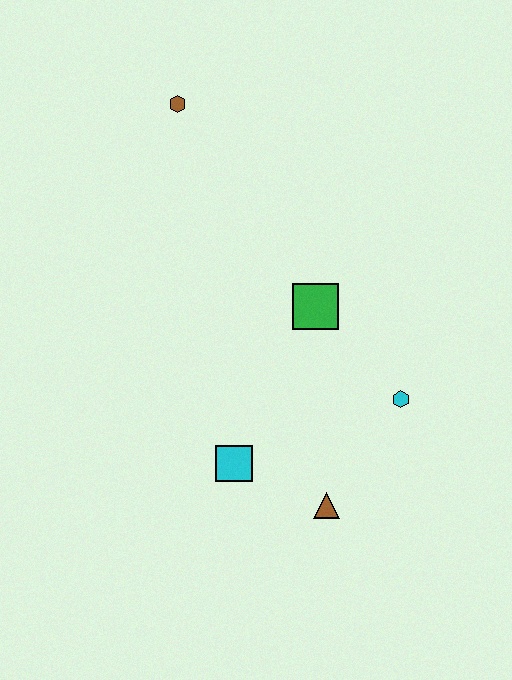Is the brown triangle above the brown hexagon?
No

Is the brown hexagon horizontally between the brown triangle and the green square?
No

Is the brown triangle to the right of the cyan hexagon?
No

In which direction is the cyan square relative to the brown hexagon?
The cyan square is below the brown hexagon.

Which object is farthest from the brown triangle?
The brown hexagon is farthest from the brown triangle.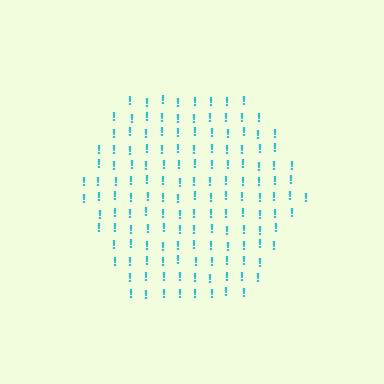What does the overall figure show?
The overall figure shows a hexagon.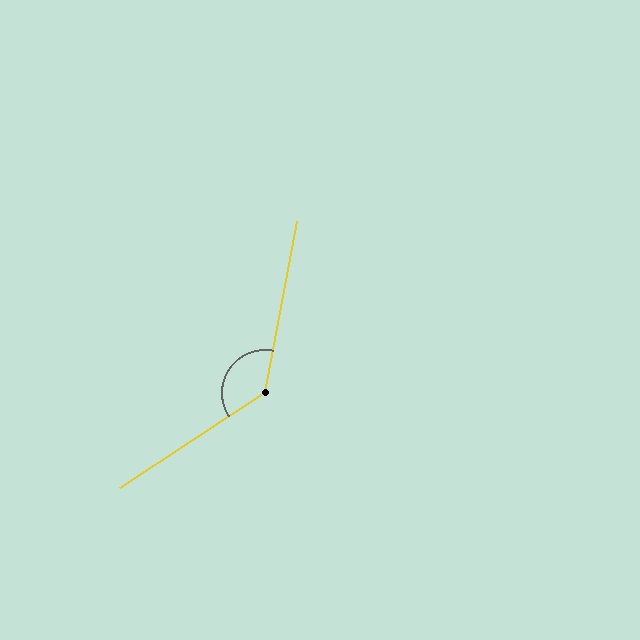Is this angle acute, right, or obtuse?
It is obtuse.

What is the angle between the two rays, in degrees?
Approximately 134 degrees.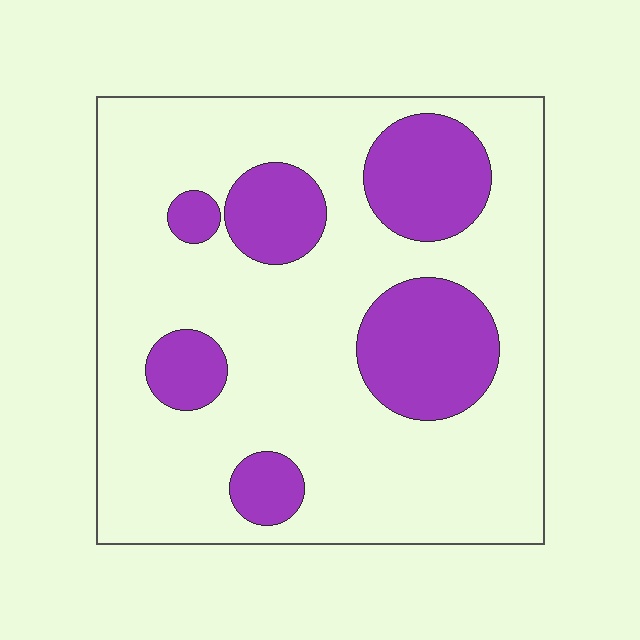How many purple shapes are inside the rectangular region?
6.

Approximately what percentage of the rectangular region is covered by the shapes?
Approximately 25%.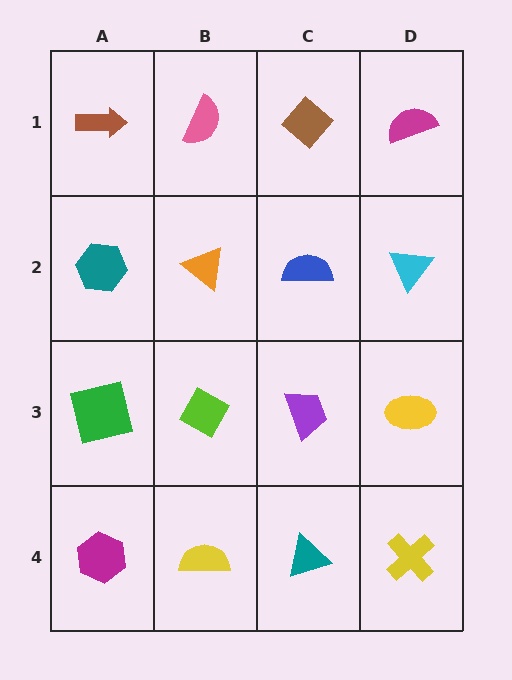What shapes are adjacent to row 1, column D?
A cyan triangle (row 2, column D), a brown diamond (row 1, column C).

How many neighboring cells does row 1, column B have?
3.